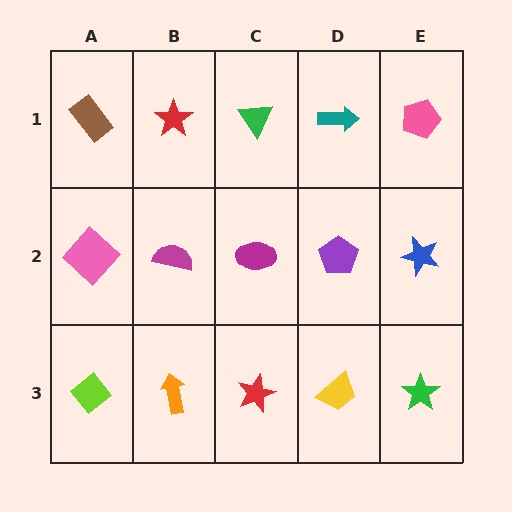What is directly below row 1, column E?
A blue star.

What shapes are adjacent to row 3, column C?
A magenta ellipse (row 2, column C), an orange arrow (row 3, column B), a yellow trapezoid (row 3, column D).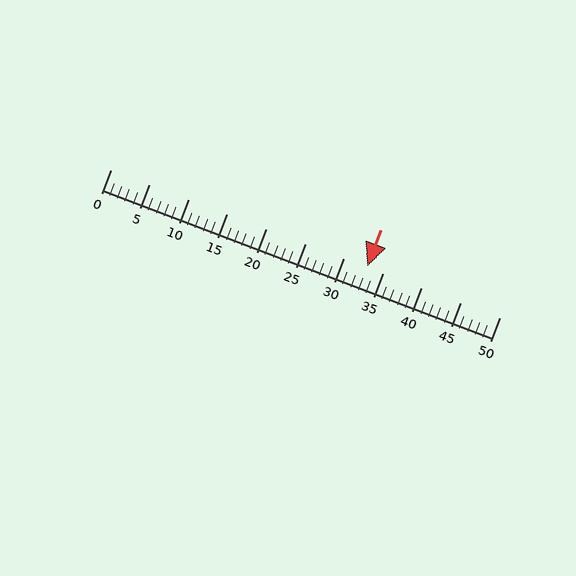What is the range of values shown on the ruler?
The ruler shows values from 0 to 50.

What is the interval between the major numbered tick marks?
The major tick marks are spaced 5 units apart.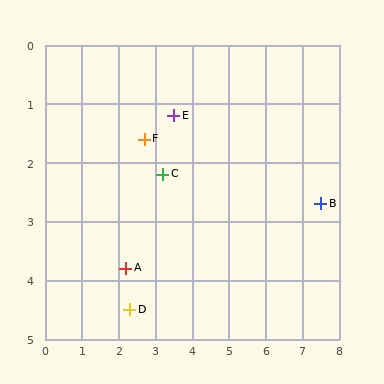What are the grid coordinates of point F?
Point F is at approximately (2.7, 1.6).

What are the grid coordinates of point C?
Point C is at approximately (3.2, 2.2).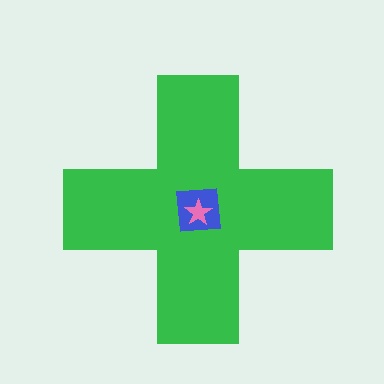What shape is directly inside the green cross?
The blue square.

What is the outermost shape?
The green cross.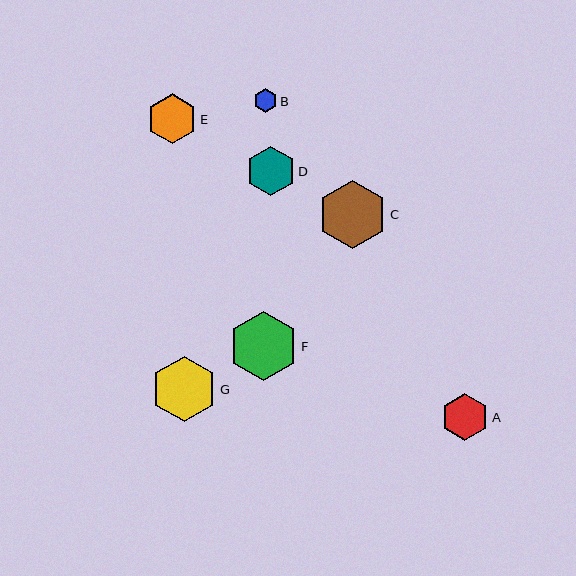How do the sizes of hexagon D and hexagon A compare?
Hexagon D and hexagon A are approximately the same size.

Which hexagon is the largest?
Hexagon F is the largest with a size of approximately 69 pixels.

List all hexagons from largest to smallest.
From largest to smallest: F, C, G, E, D, A, B.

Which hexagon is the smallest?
Hexagon B is the smallest with a size of approximately 24 pixels.